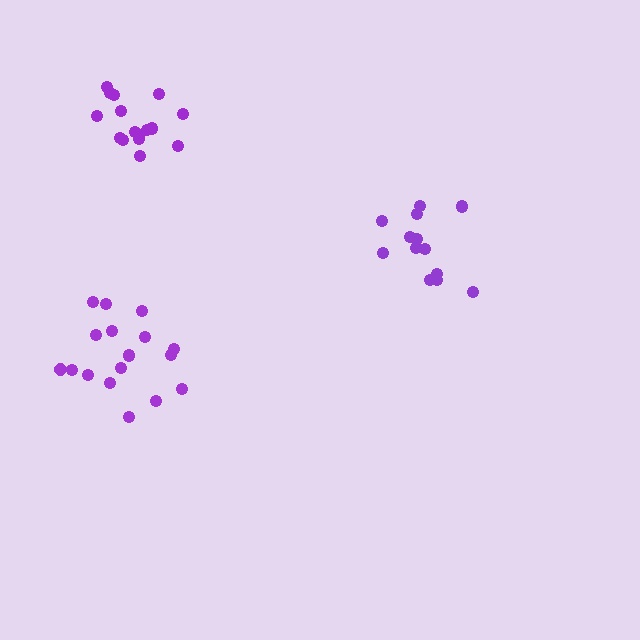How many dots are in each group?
Group 1: 13 dots, Group 2: 17 dots, Group 3: 16 dots (46 total).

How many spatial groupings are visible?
There are 3 spatial groupings.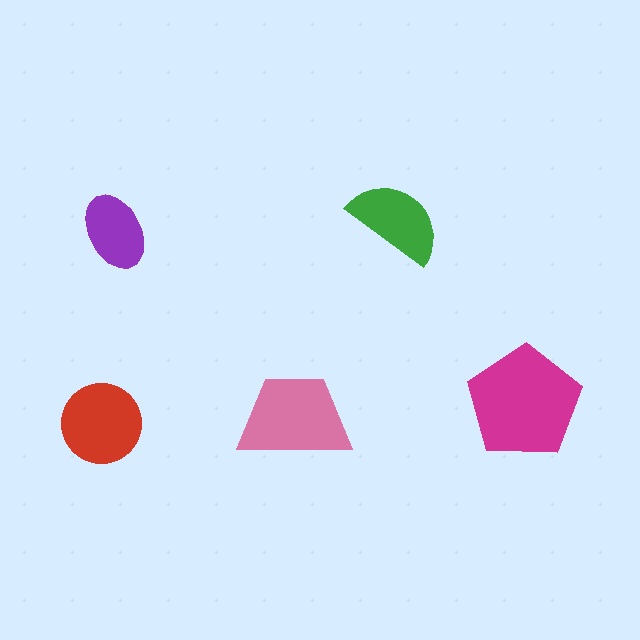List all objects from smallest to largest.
The purple ellipse, the green semicircle, the red circle, the pink trapezoid, the magenta pentagon.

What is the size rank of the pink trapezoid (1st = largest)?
2nd.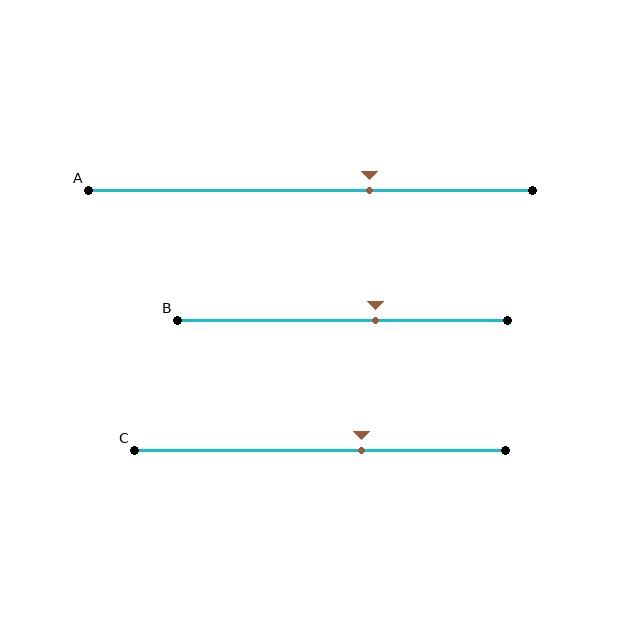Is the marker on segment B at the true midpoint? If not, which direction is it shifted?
No, the marker on segment B is shifted to the right by about 10% of the segment length.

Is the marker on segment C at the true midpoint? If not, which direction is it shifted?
No, the marker on segment C is shifted to the right by about 11% of the segment length.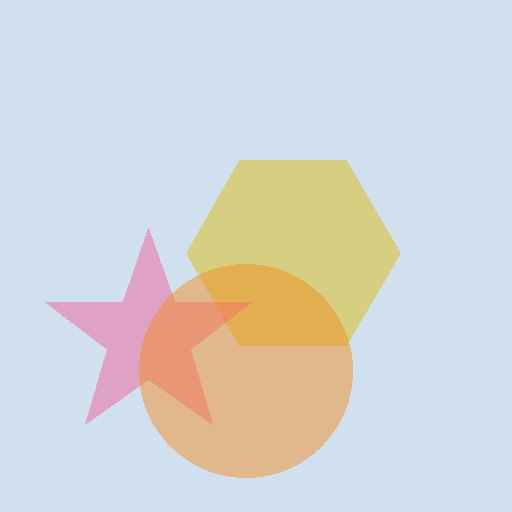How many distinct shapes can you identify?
There are 3 distinct shapes: a yellow hexagon, a pink star, an orange circle.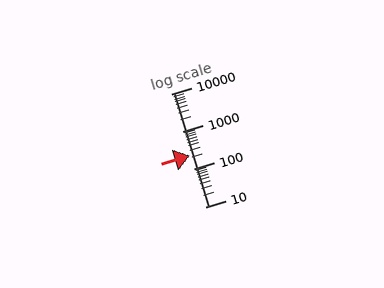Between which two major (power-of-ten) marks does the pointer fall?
The pointer is between 100 and 1000.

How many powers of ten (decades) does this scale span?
The scale spans 3 decades, from 10 to 10000.